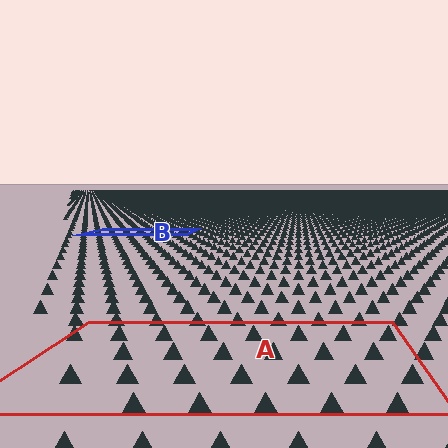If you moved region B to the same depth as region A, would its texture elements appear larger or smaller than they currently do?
They would appear larger. At a closer depth, the same texture elements are projected at a bigger on-screen size.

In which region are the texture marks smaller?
The texture marks are smaller in region B, because it is farther away.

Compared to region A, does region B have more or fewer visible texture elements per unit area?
Region B has more texture elements per unit area — they are packed more densely because it is farther away.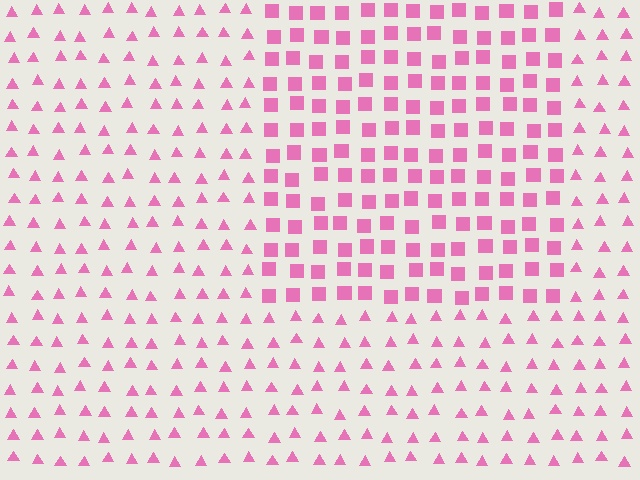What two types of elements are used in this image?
The image uses squares inside the rectangle region and triangles outside it.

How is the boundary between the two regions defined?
The boundary is defined by a change in element shape: squares inside vs. triangles outside. All elements share the same color and spacing.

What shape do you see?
I see a rectangle.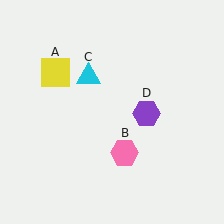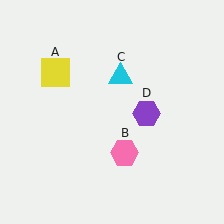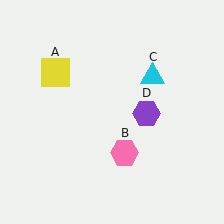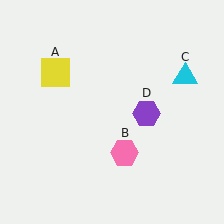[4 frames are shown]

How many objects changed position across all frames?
1 object changed position: cyan triangle (object C).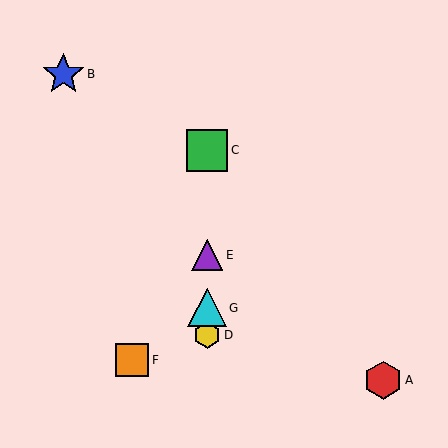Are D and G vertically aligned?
Yes, both are at x≈207.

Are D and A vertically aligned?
No, D is at x≈207 and A is at x≈383.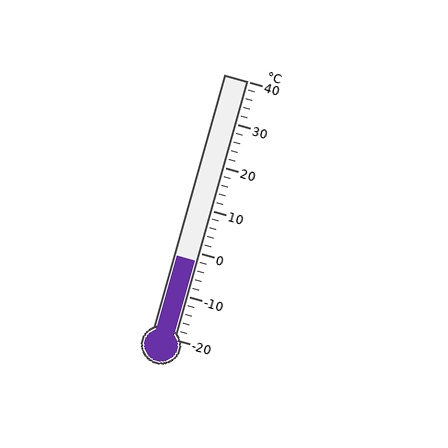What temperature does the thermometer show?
The thermometer shows approximately -2°C.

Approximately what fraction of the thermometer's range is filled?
The thermometer is filled to approximately 30% of its range.